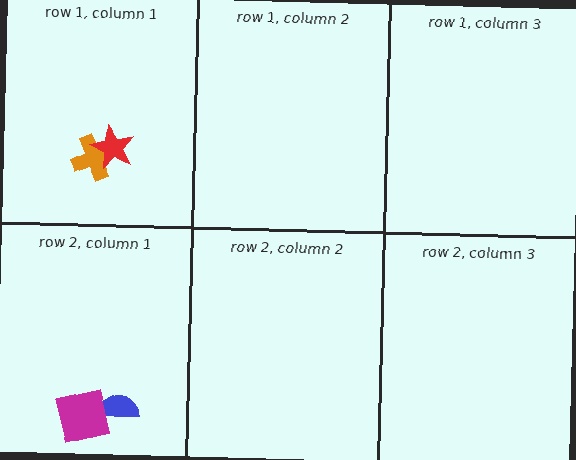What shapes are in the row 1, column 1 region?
The orange cross, the red star.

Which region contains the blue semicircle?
The row 2, column 1 region.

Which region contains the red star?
The row 1, column 1 region.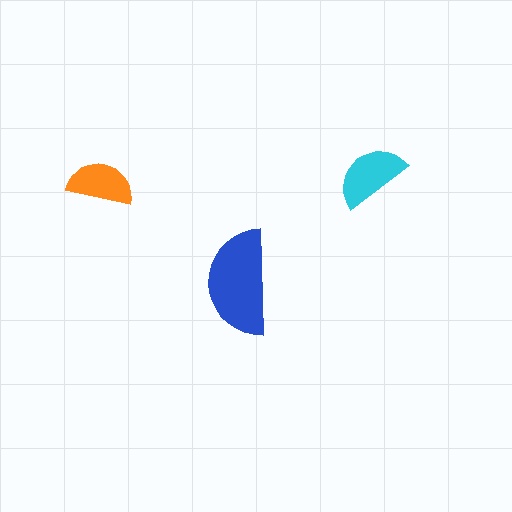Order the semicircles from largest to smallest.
the blue one, the cyan one, the orange one.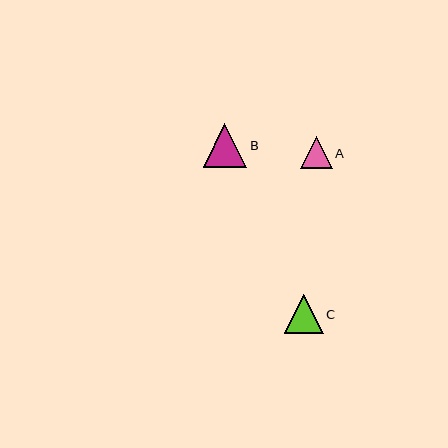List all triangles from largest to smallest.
From largest to smallest: B, C, A.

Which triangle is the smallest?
Triangle A is the smallest with a size of approximately 32 pixels.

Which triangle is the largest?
Triangle B is the largest with a size of approximately 44 pixels.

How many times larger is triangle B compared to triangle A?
Triangle B is approximately 1.4 times the size of triangle A.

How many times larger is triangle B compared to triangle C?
Triangle B is approximately 1.1 times the size of triangle C.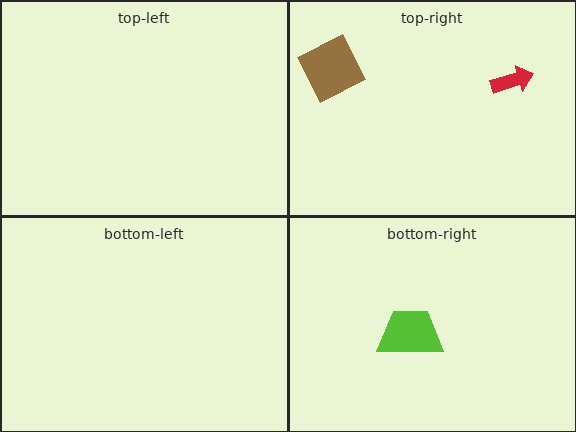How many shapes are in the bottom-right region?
1.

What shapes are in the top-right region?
The brown diamond, the red arrow.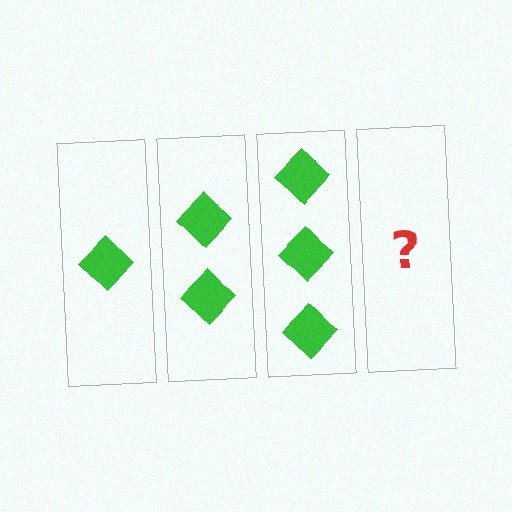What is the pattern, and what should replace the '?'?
The pattern is that each step adds one more diamond. The '?' should be 4 diamonds.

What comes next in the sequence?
The next element should be 4 diamonds.